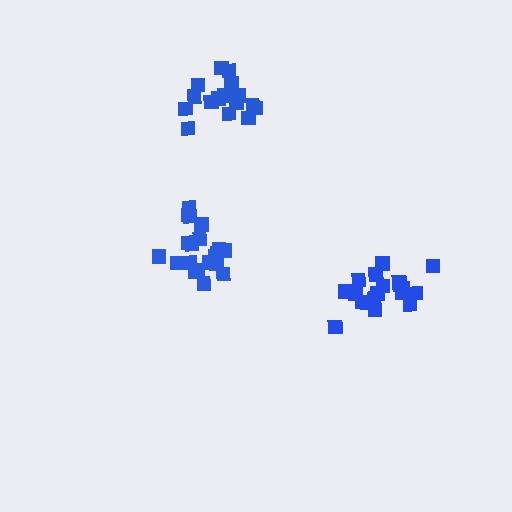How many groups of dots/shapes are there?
There are 3 groups.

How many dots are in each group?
Group 1: 21 dots, Group 2: 17 dots, Group 3: 21 dots (59 total).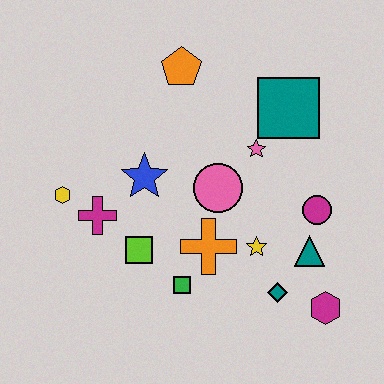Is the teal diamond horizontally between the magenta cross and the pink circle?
No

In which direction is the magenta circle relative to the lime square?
The magenta circle is to the right of the lime square.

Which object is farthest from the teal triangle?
The yellow hexagon is farthest from the teal triangle.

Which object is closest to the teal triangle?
The magenta circle is closest to the teal triangle.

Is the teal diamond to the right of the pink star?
Yes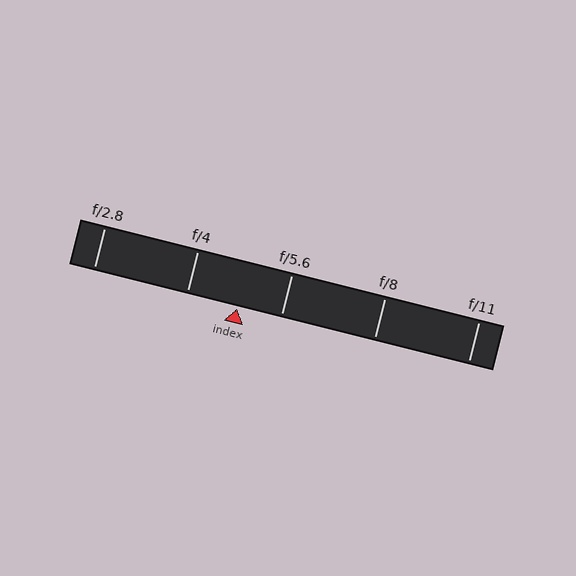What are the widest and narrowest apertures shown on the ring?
The widest aperture shown is f/2.8 and the narrowest is f/11.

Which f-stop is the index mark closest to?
The index mark is closest to f/5.6.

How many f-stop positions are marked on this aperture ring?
There are 5 f-stop positions marked.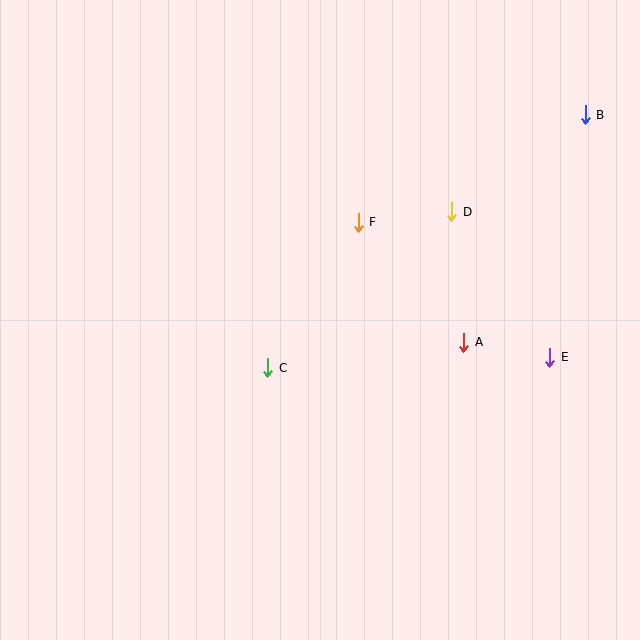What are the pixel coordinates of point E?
Point E is at (550, 357).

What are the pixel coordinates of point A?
Point A is at (464, 342).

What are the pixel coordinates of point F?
Point F is at (358, 222).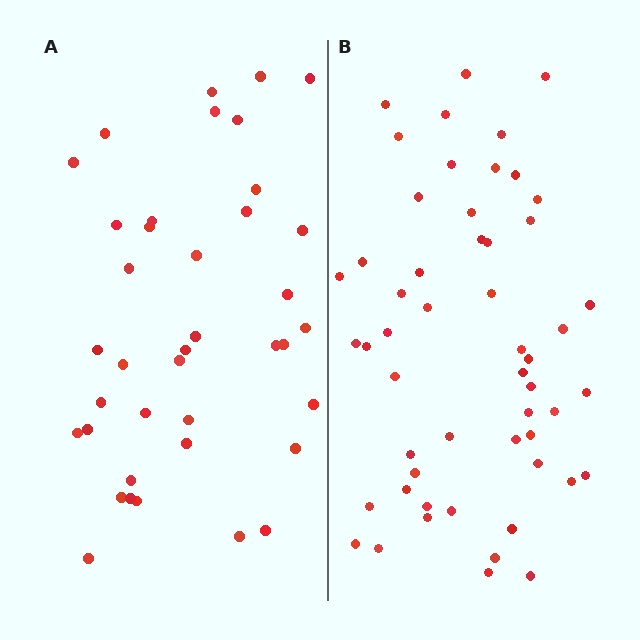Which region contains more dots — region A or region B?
Region B (the right region) has more dots.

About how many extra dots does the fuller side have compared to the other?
Region B has approximately 15 more dots than region A.